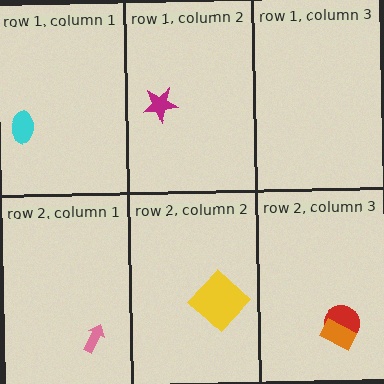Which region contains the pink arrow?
The row 2, column 1 region.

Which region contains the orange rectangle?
The row 2, column 3 region.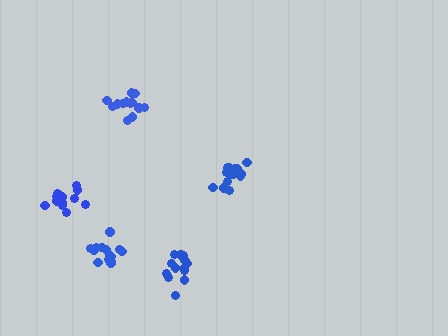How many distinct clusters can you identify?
There are 5 distinct clusters.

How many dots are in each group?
Group 1: 13 dots, Group 2: 13 dots, Group 3: 15 dots, Group 4: 13 dots, Group 5: 14 dots (68 total).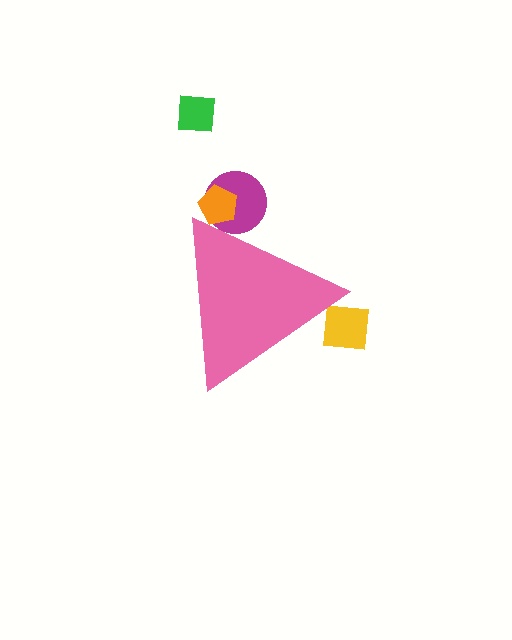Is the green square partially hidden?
No, the green square is fully visible.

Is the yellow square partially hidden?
Yes, the yellow square is partially hidden behind the pink triangle.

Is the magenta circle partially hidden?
Yes, the magenta circle is partially hidden behind the pink triangle.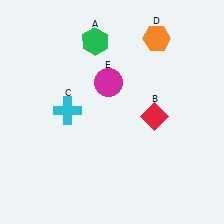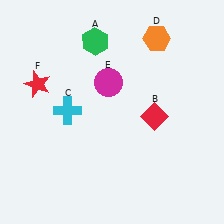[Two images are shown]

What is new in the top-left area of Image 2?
A red star (F) was added in the top-left area of Image 2.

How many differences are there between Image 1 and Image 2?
There is 1 difference between the two images.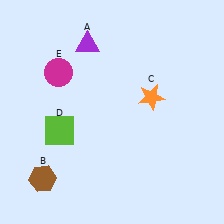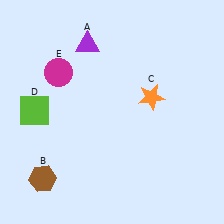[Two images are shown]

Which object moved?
The lime square (D) moved left.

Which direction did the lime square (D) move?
The lime square (D) moved left.